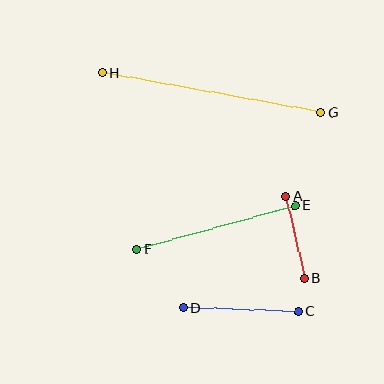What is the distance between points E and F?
The distance is approximately 164 pixels.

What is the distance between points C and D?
The distance is approximately 115 pixels.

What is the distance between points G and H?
The distance is approximately 222 pixels.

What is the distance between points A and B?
The distance is approximately 85 pixels.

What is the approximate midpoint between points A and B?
The midpoint is at approximately (295, 237) pixels.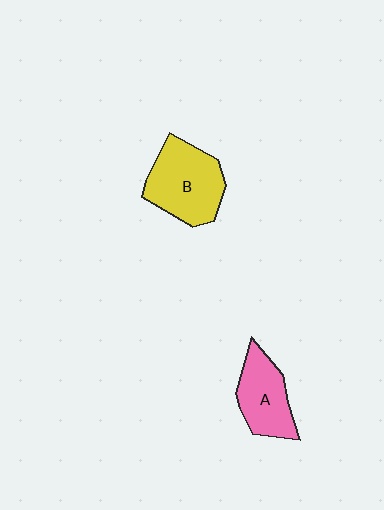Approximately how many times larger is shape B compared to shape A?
Approximately 1.3 times.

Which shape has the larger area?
Shape B (yellow).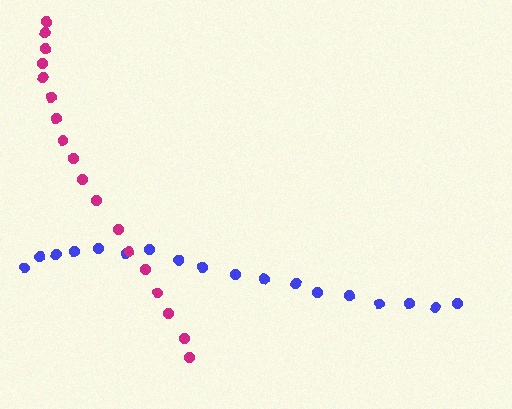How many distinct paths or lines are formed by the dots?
There are 2 distinct paths.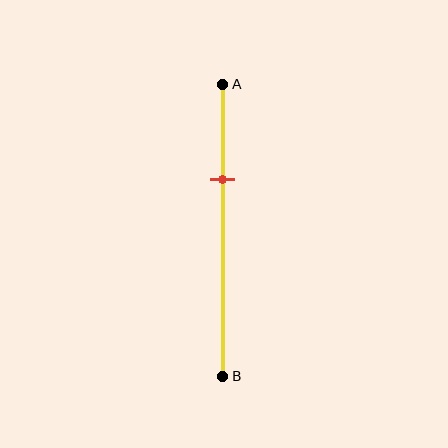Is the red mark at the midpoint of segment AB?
No, the mark is at about 35% from A, not at the 50% midpoint.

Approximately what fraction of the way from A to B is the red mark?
The red mark is approximately 35% of the way from A to B.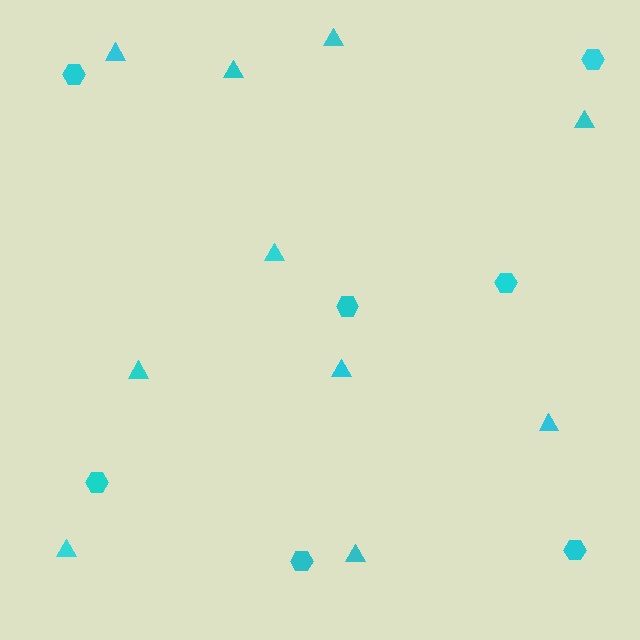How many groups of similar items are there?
There are 2 groups: one group of triangles (10) and one group of hexagons (7).